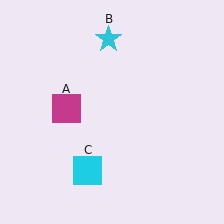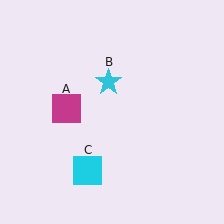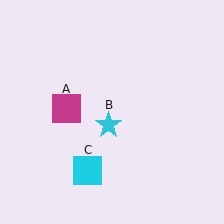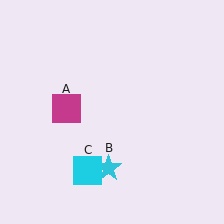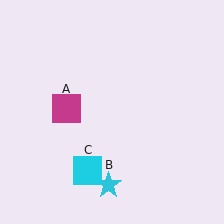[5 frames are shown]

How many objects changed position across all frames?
1 object changed position: cyan star (object B).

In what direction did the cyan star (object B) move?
The cyan star (object B) moved down.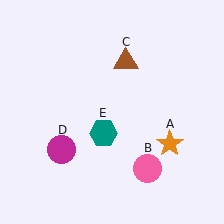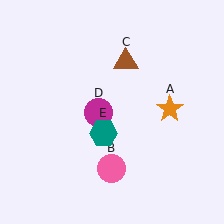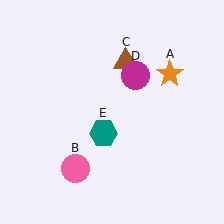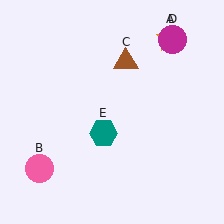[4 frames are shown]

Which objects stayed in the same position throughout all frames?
Brown triangle (object C) and teal hexagon (object E) remained stationary.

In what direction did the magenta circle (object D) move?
The magenta circle (object D) moved up and to the right.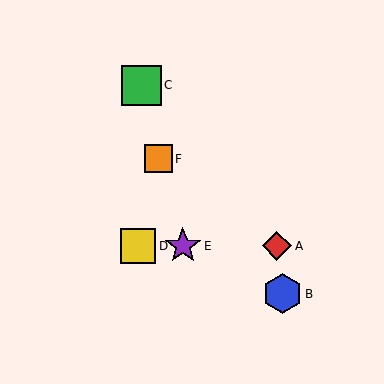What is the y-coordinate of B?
Object B is at y≈294.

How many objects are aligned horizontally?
3 objects (A, D, E) are aligned horizontally.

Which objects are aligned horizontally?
Objects A, D, E are aligned horizontally.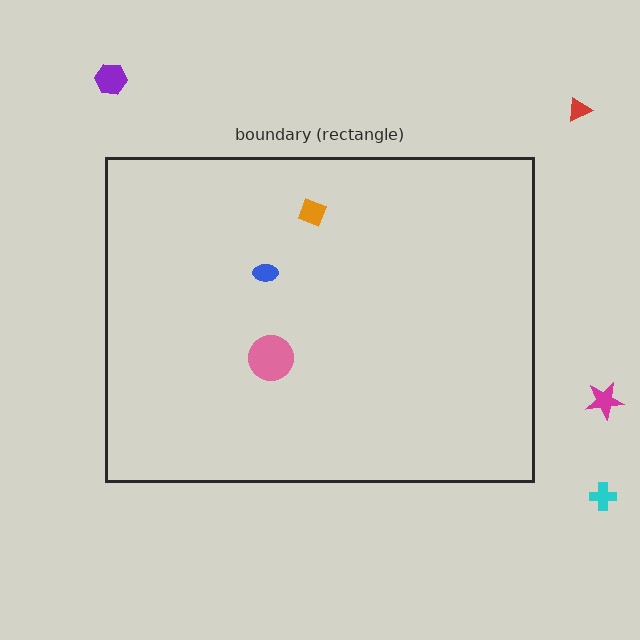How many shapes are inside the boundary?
3 inside, 4 outside.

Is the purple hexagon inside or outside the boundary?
Outside.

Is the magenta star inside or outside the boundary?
Outside.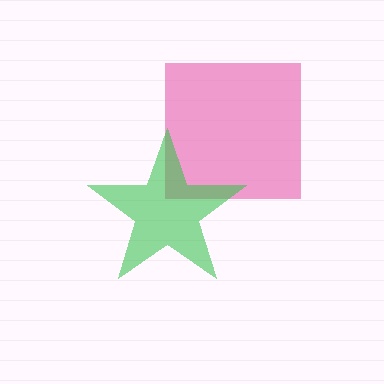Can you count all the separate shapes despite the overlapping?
Yes, there are 2 separate shapes.